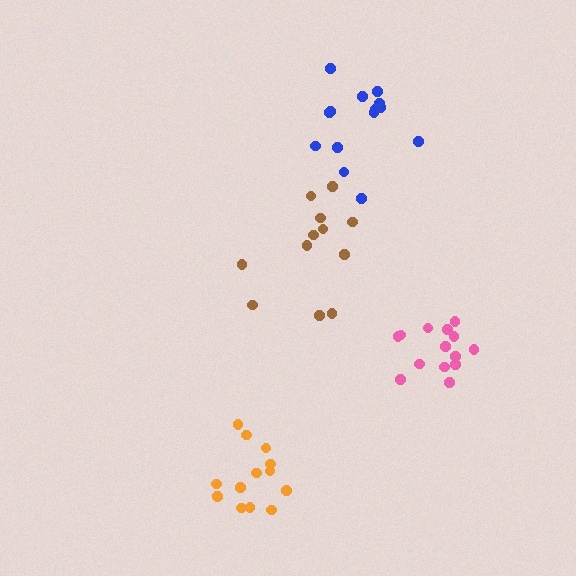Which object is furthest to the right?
The pink cluster is rightmost.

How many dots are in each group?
Group 1: 12 dots, Group 2: 14 dots, Group 3: 14 dots, Group 4: 13 dots (53 total).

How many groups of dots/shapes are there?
There are 4 groups.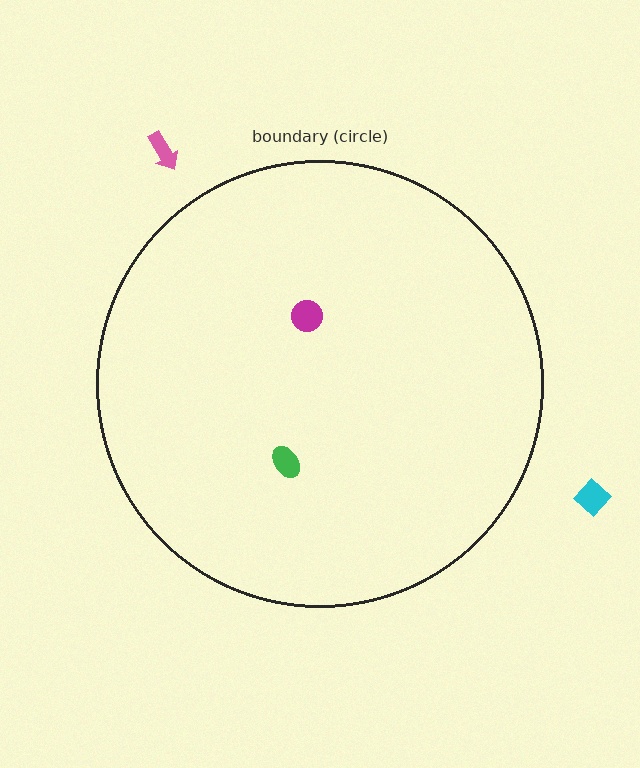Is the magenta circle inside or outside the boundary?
Inside.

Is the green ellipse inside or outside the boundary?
Inside.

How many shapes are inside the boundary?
2 inside, 2 outside.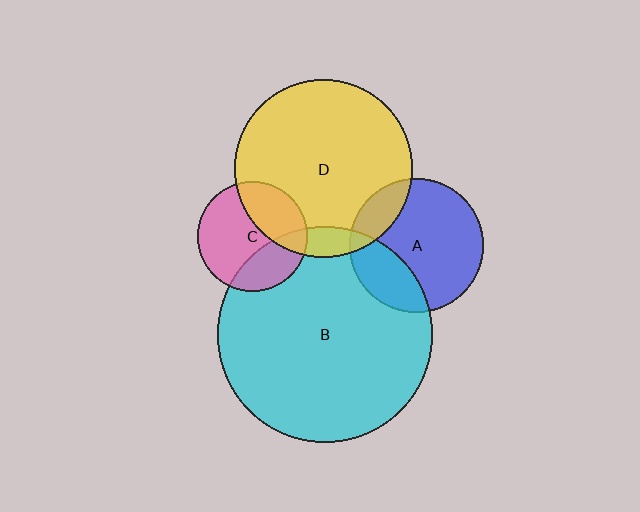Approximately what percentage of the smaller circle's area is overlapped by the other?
Approximately 15%.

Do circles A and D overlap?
Yes.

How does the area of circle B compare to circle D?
Approximately 1.5 times.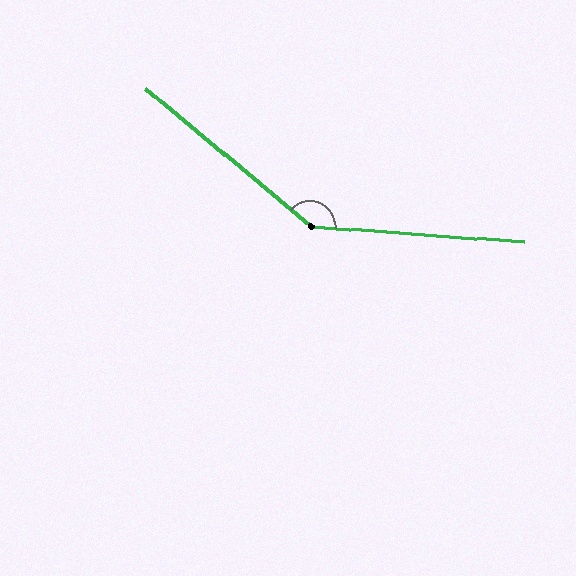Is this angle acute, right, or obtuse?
It is obtuse.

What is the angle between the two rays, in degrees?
Approximately 145 degrees.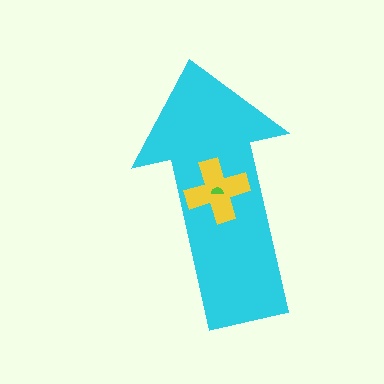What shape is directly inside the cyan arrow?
The yellow cross.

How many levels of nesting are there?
3.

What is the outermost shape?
The cyan arrow.